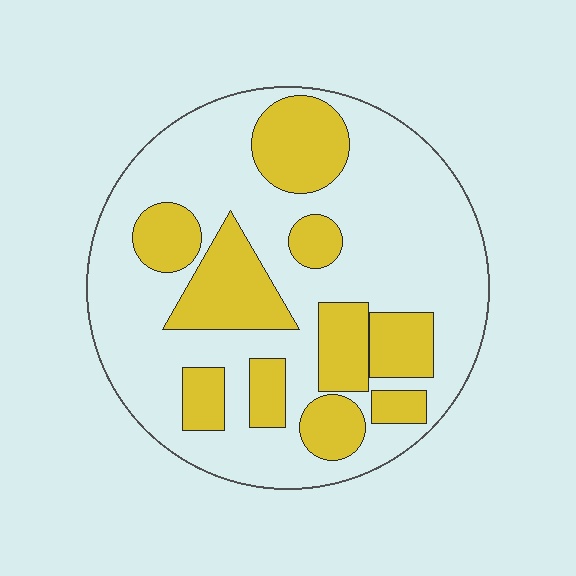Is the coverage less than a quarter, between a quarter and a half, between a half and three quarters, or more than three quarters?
Between a quarter and a half.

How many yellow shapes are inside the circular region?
10.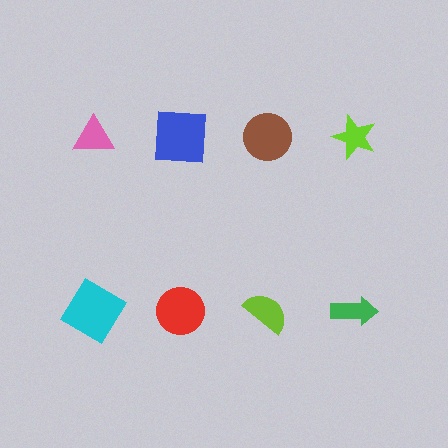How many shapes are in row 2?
4 shapes.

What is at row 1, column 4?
A lime star.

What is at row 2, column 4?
A green arrow.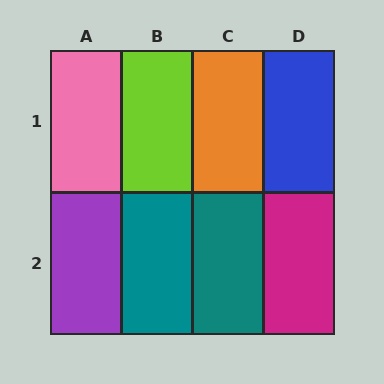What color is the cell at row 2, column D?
Magenta.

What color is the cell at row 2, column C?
Teal.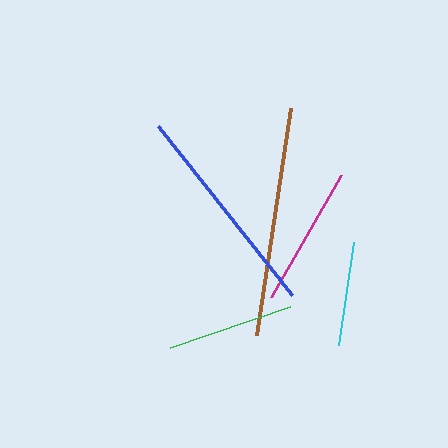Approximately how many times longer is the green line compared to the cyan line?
The green line is approximately 1.2 times the length of the cyan line.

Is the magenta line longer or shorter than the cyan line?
The magenta line is longer than the cyan line.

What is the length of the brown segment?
The brown segment is approximately 230 pixels long.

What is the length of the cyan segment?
The cyan segment is approximately 104 pixels long.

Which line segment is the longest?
The brown line is the longest at approximately 230 pixels.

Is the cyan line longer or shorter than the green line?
The green line is longer than the cyan line.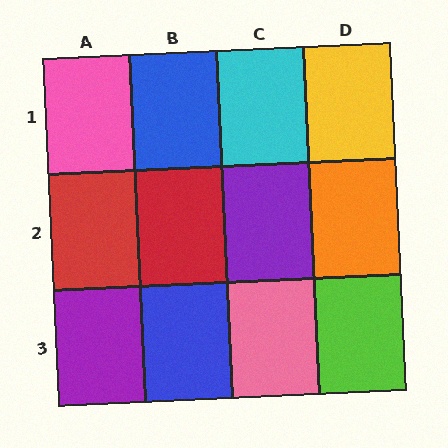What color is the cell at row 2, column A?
Red.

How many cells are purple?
2 cells are purple.